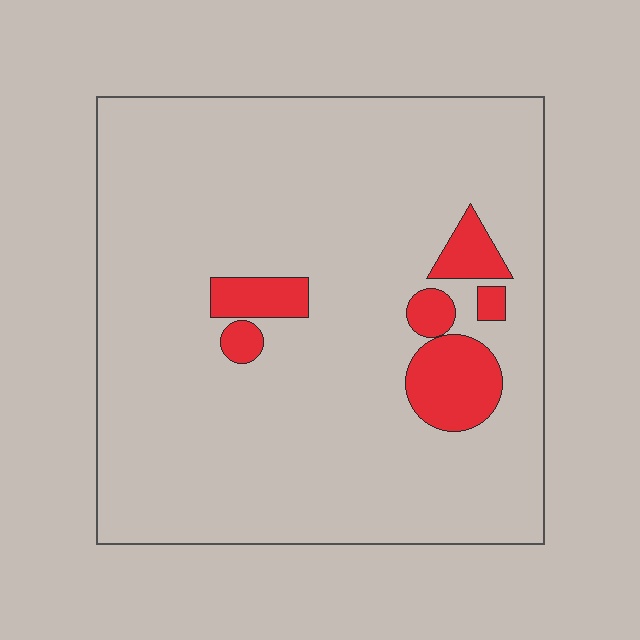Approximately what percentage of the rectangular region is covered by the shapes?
Approximately 10%.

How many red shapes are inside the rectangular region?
6.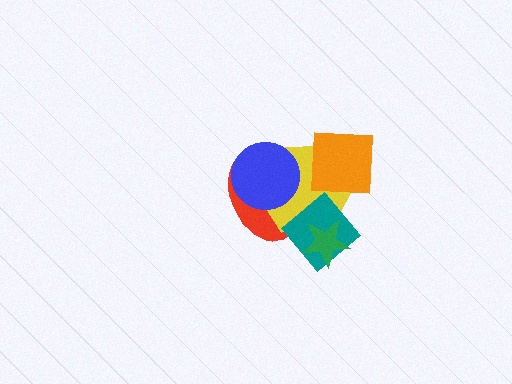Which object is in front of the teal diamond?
The green star is in front of the teal diamond.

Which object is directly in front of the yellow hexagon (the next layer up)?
The orange square is directly in front of the yellow hexagon.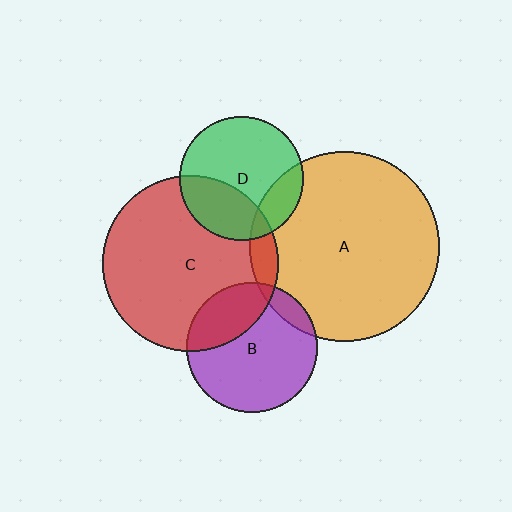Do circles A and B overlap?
Yes.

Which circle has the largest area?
Circle A (orange).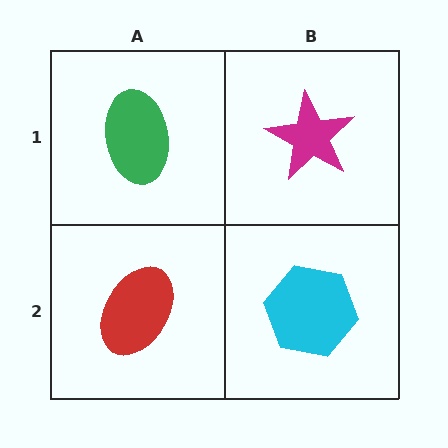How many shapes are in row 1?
2 shapes.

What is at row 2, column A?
A red ellipse.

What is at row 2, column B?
A cyan hexagon.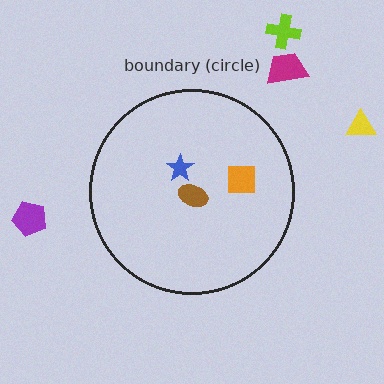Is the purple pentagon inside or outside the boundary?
Outside.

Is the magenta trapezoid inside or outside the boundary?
Outside.